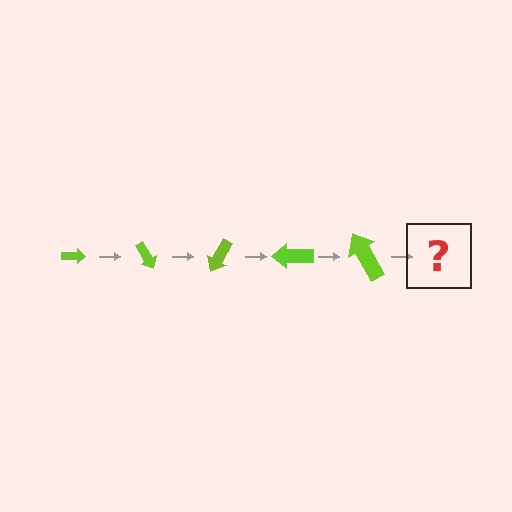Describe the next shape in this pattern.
It should be an arrow, larger than the previous one and rotated 300 degrees from the start.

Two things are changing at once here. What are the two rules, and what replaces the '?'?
The two rules are that the arrow grows larger each step and it rotates 60 degrees each step. The '?' should be an arrow, larger than the previous one and rotated 300 degrees from the start.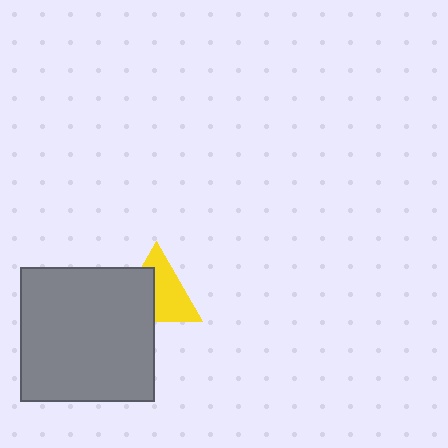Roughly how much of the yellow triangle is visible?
About half of it is visible (roughly 57%).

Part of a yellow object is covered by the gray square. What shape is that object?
It is a triangle.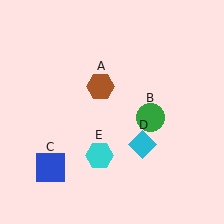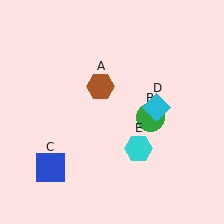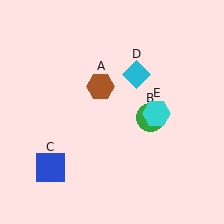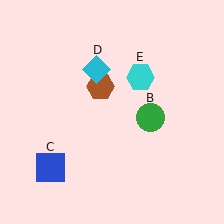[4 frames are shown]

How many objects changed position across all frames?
2 objects changed position: cyan diamond (object D), cyan hexagon (object E).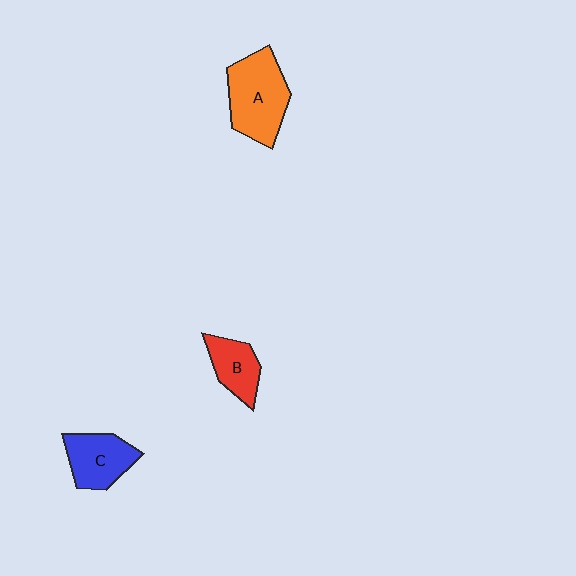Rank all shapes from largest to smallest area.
From largest to smallest: A (orange), C (blue), B (red).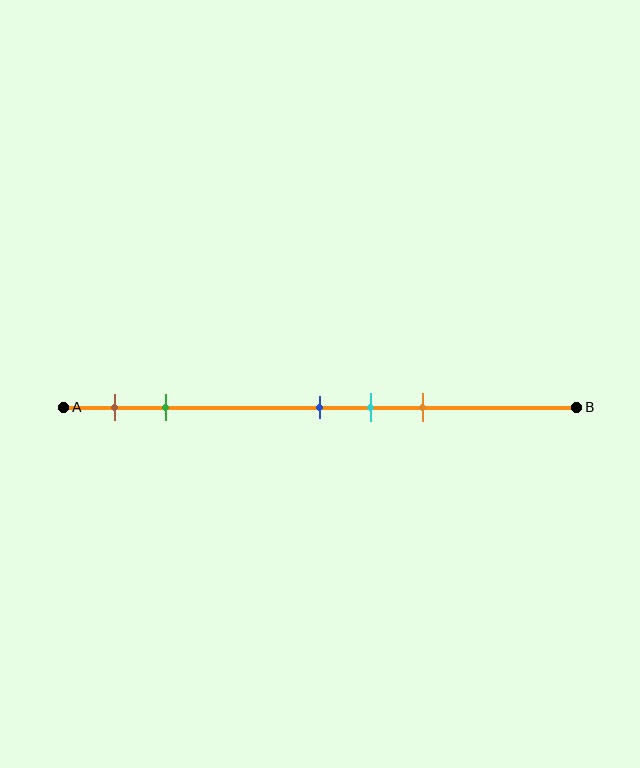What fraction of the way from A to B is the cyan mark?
The cyan mark is approximately 60% (0.6) of the way from A to B.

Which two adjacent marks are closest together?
The blue and cyan marks are the closest adjacent pair.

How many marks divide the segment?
There are 5 marks dividing the segment.